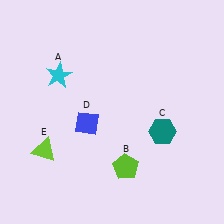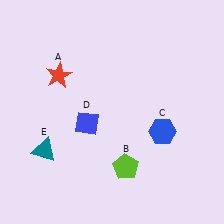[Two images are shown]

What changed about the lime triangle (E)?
In Image 1, E is lime. In Image 2, it changed to teal.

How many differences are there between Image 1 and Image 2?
There are 3 differences between the two images.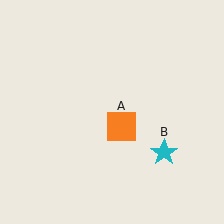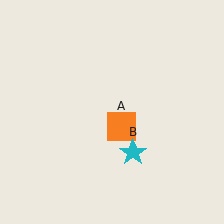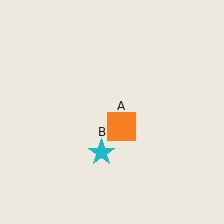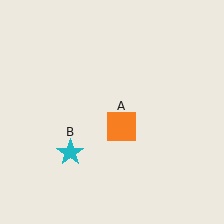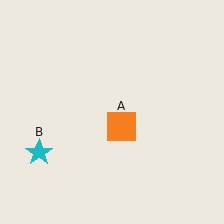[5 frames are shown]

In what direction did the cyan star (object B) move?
The cyan star (object B) moved left.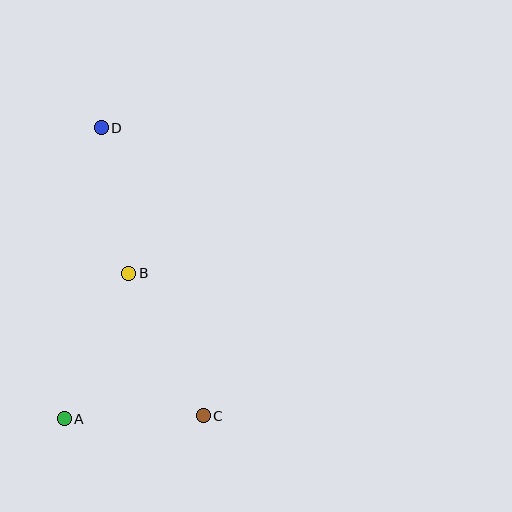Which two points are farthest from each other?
Points C and D are farthest from each other.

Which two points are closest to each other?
Points A and C are closest to each other.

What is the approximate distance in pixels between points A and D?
The distance between A and D is approximately 294 pixels.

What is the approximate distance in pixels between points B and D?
The distance between B and D is approximately 148 pixels.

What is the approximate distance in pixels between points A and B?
The distance between A and B is approximately 159 pixels.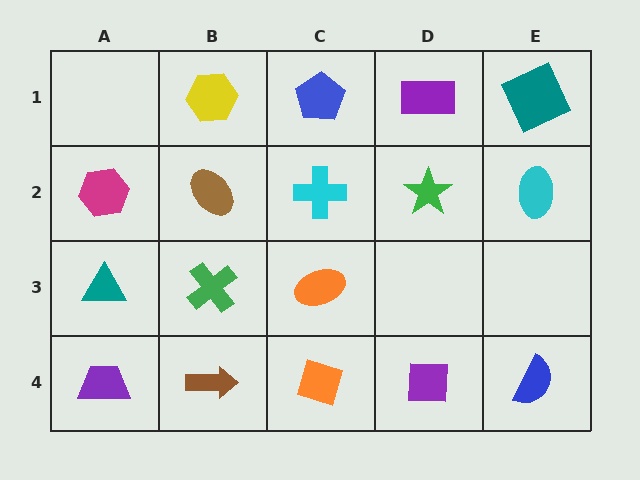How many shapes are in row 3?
3 shapes.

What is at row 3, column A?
A teal triangle.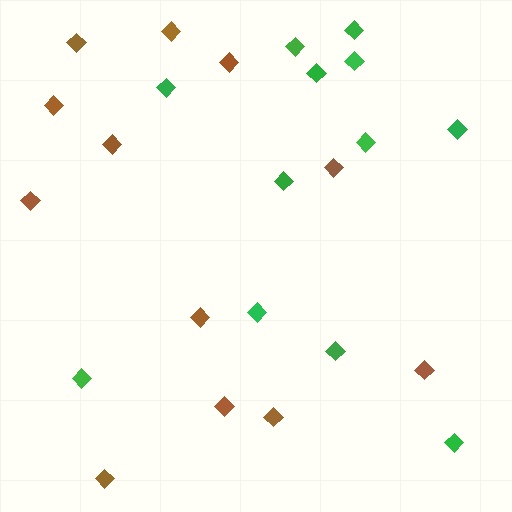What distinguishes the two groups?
There are 2 groups: one group of brown diamonds (12) and one group of green diamonds (12).